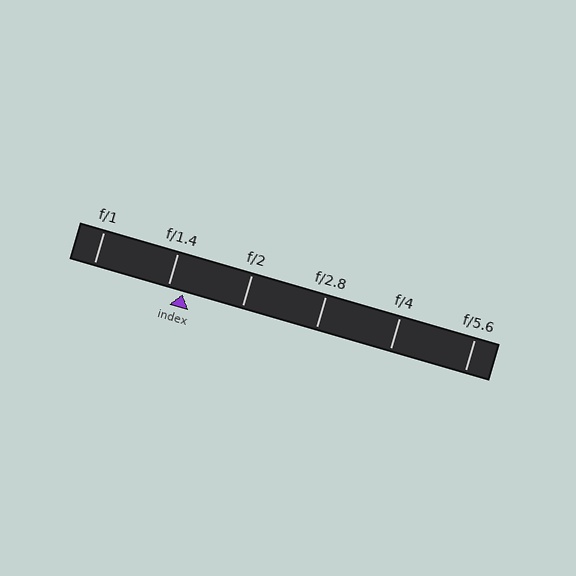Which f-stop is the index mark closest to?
The index mark is closest to f/1.4.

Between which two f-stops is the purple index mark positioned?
The index mark is between f/1.4 and f/2.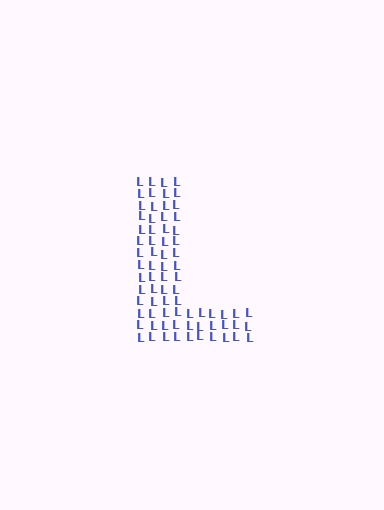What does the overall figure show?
The overall figure shows the letter L.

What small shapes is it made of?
It is made of small letter L's.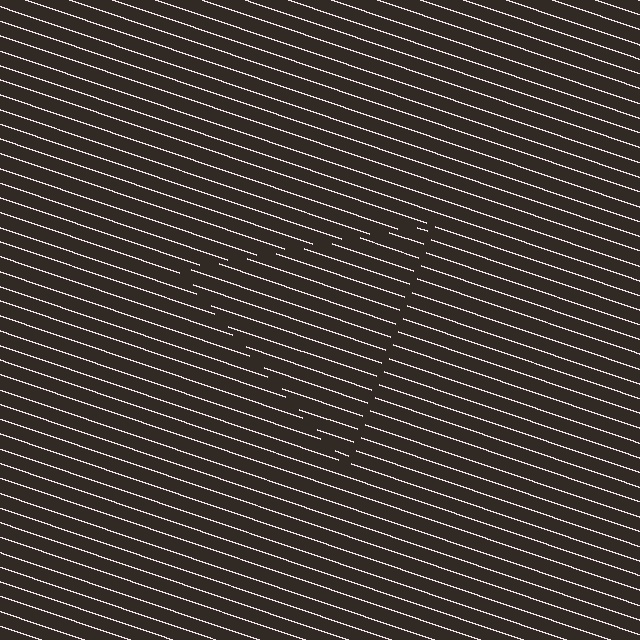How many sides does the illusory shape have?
3 sides — the line-ends trace a triangle.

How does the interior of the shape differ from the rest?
The interior of the shape contains the same grating, shifted by half a period — the contour is defined by the phase discontinuity where line-ends from the inner and outer gratings abut.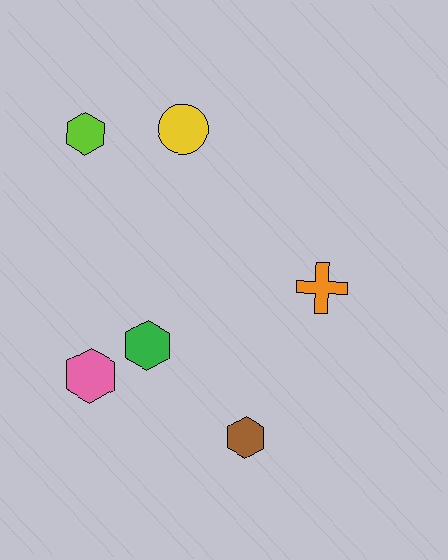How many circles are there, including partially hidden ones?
There is 1 circle.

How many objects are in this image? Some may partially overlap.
There are 6 objects.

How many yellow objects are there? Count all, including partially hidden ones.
There is 1 yellow object.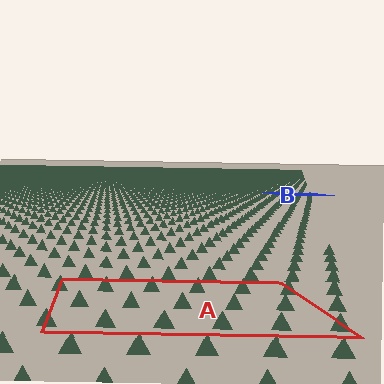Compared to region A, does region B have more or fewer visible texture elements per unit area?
Region B has more texture elements per unit area — they are packed more densely because it is farther away.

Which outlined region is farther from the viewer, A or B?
Region B is farther from the viewer — the texture elements inside it appear smaller and more densely packed.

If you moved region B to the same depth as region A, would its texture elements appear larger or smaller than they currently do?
They would appear larger. At a closer depth, the same texture elements are projected at a bigger on-screen size.